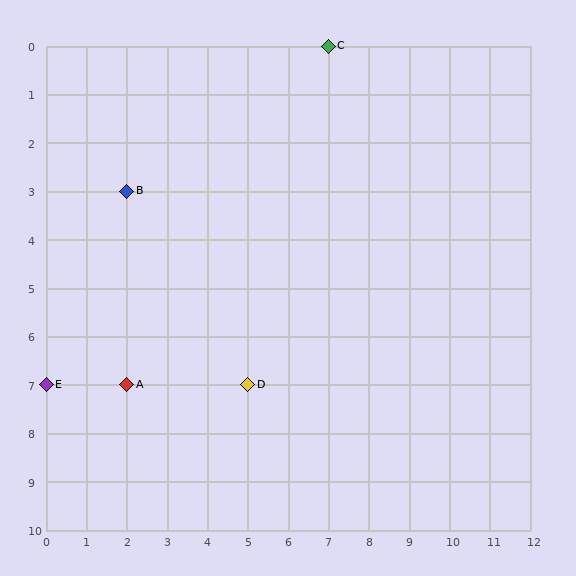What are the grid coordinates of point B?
Point B is at grid coordinates (2, 3).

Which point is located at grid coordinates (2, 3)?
Point B is at (2, 3).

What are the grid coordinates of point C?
Point C is at grid coordinates (7, 0).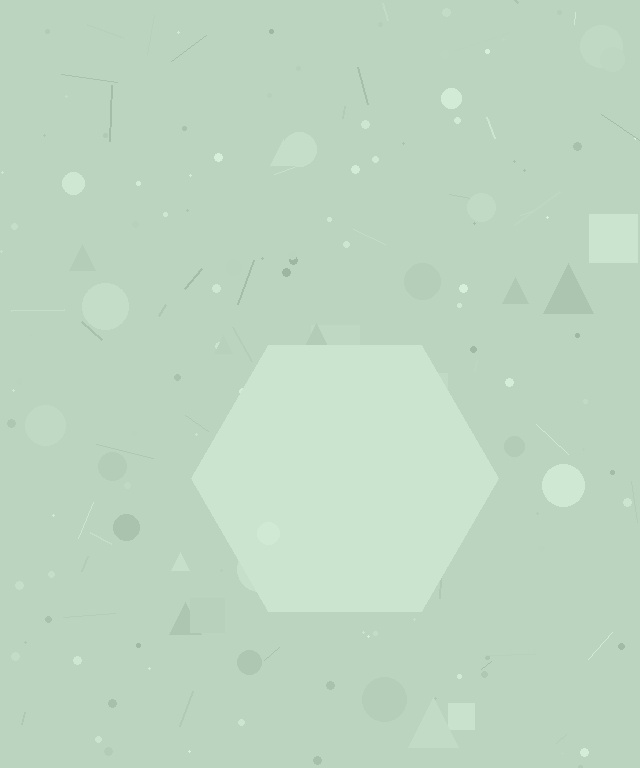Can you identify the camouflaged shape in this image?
The camouflaged shape is a hexagon.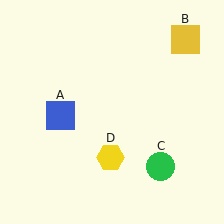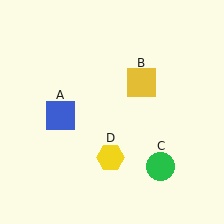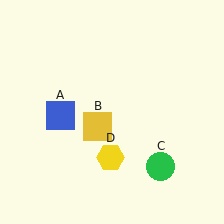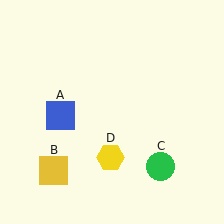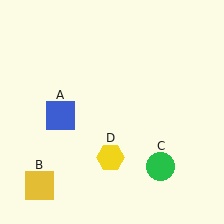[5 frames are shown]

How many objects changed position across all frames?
1 object changed position: yellow square (object B).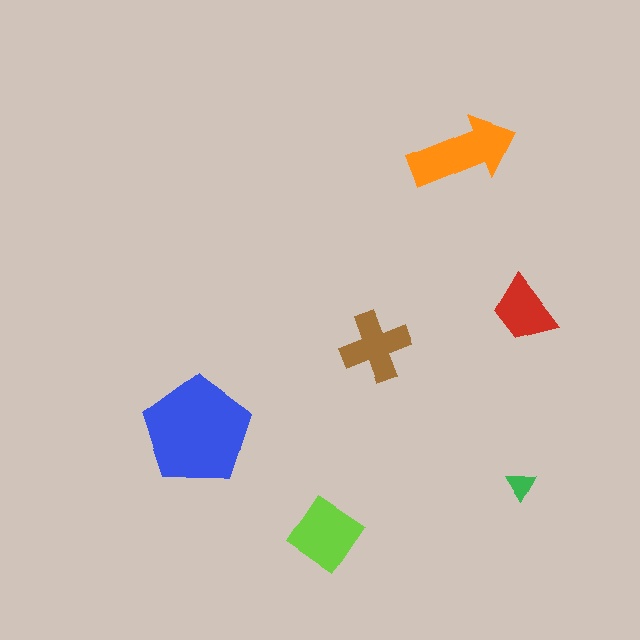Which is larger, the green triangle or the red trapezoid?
The red trapezoid.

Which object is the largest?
The blue pentagon.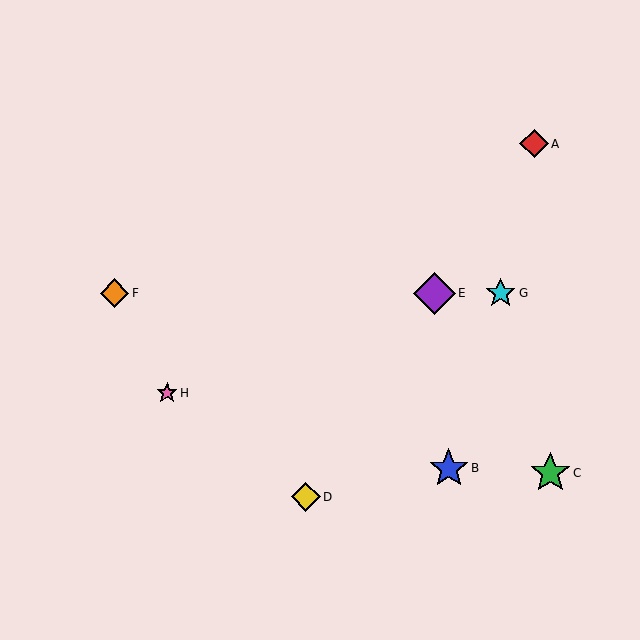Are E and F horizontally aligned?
Yes, both are at y≈293.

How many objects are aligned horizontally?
3 objects (E, F, G) are aligned horizontally.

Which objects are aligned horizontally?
Objects E, F, G are aligned horizontally.